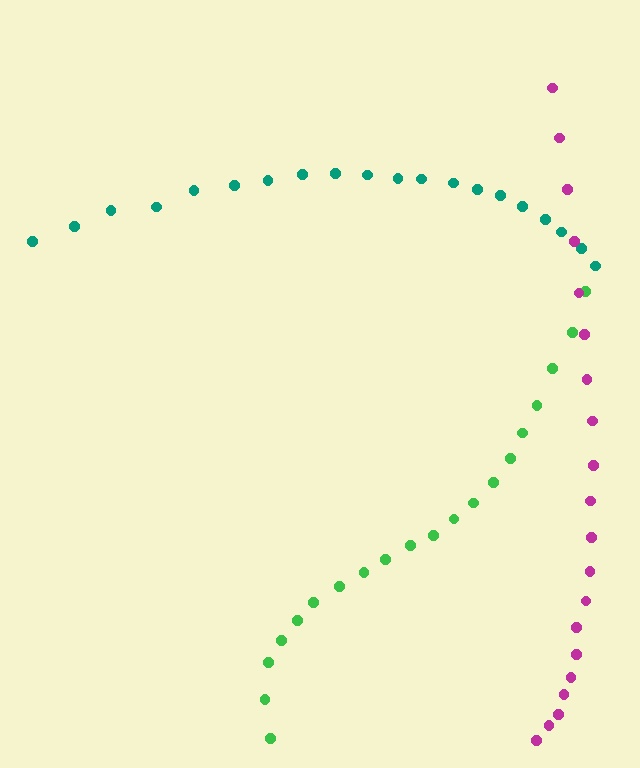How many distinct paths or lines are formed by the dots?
There are 3 distinct paths.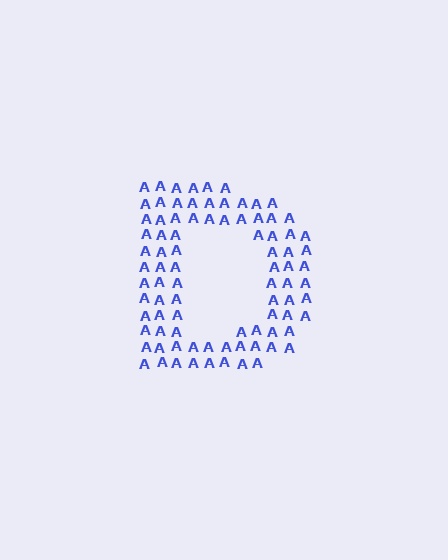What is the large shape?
The large shape is the letter D.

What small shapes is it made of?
It is made of small letter A's.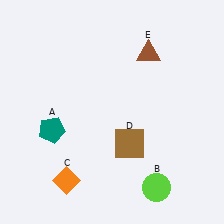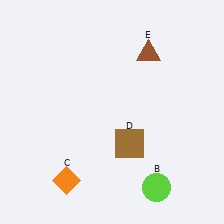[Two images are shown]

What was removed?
The teal pentagon (A) was removed in Image 2.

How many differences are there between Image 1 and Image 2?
There is 1 difference between the two images.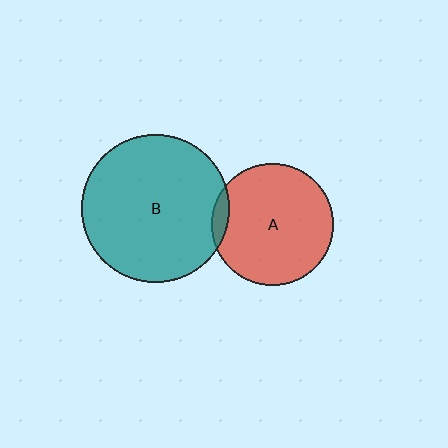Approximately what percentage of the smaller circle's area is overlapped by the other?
Approximately 5%.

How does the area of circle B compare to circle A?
Approximately 1.5 times.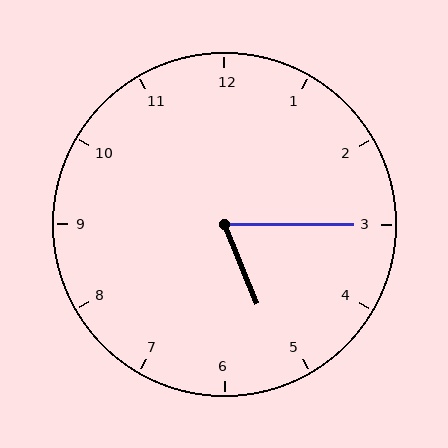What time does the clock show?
5:15.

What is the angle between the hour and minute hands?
Approximately 68 degrees.